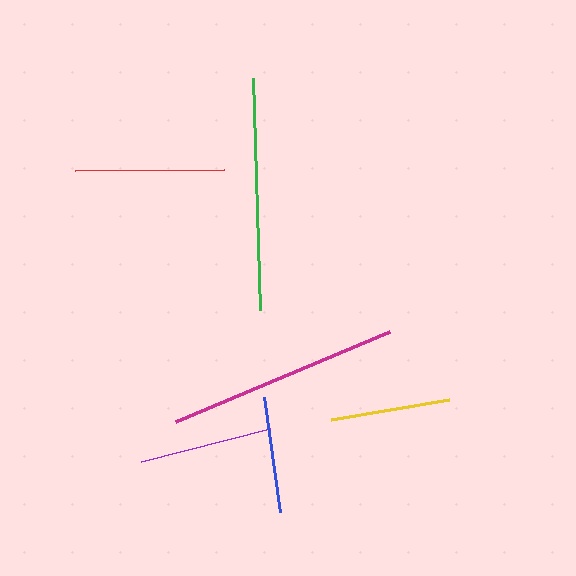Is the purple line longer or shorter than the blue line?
The purple line is longer than the blue line.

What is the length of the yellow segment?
The yellow segment is approximately 120 pixels long.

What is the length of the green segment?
The green segment is approximately 232 pixels long.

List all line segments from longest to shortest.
From longest to shortest: magenta, green, red, purple, yellow, blue.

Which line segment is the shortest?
The blue line is the shortest at approximately 116 pixels.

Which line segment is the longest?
The magenta line is the longest at approximately 233 pixels.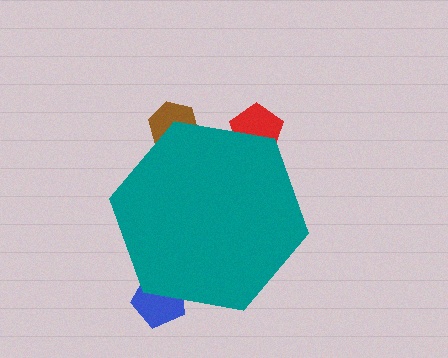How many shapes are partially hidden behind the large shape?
3 shapes are partially hidden.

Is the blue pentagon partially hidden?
Yes, the blue pentagon is partially hidden behind the teal hexagon.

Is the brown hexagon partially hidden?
Yes, the brown hexagon is partially hidden behind the teal hexagon.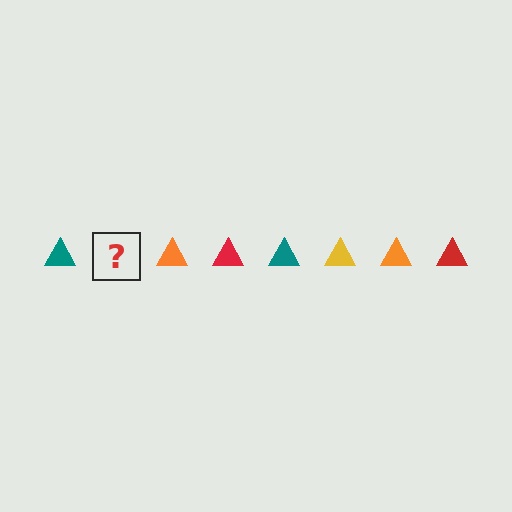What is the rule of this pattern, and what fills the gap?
The rule is that the pattern cycles through teal, yellow, orange, red triangles. The gap should be filled with a yellow triangle.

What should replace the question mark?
The question mark should be replaced with a yellow triangle.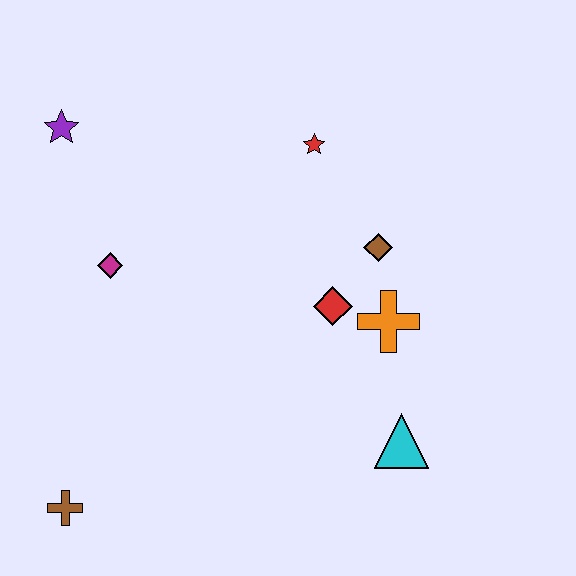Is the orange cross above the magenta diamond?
No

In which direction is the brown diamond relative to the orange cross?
The brown diamond is above the orange cross.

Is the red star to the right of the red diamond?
No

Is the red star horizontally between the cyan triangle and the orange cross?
No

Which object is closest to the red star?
The brown diamond is closest to the red star.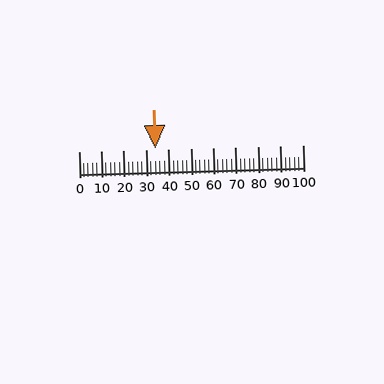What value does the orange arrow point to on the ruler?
The orange arrow points to approximately 34.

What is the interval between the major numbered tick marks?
The major tick marks are spaced 10 units apart.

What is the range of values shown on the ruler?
The ruler shows values from 0 to 100.